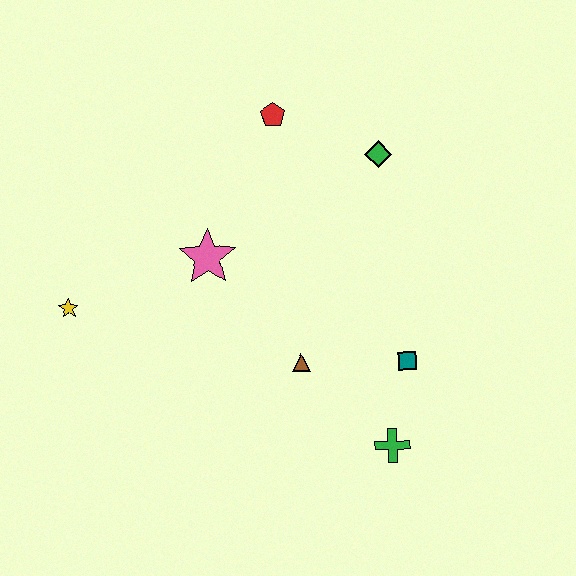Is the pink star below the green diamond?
Yes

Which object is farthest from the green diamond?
The yellow star is farthest from the green diamond.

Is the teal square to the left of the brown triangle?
No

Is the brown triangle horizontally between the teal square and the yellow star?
Yes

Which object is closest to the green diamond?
The red pentagon is closest to the green diamond.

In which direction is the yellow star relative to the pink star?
The yellow star is to the left of the pink star.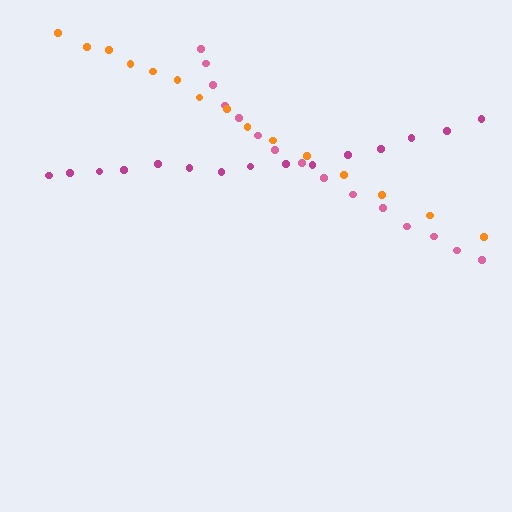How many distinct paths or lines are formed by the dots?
There are 3 distinct paths.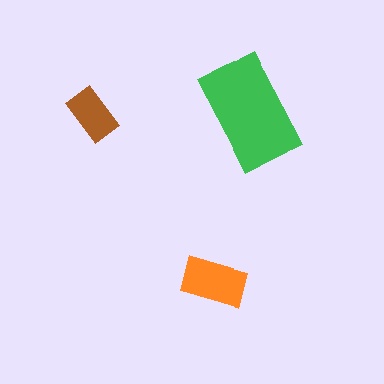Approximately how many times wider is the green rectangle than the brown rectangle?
About 2 times wider.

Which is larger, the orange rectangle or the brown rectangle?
The orange one.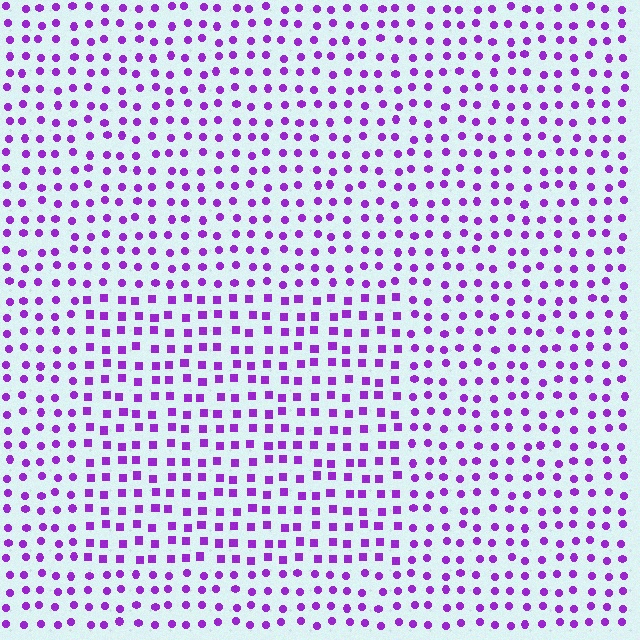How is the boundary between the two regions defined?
The boundary is defined by a change in element shape: squares inside vs. circles outside. All elements share the same color and spacing.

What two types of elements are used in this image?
The image uses squares inside the rectangle region and circles outside it.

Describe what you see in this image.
The image is filled with small purple elements arranged in a uniform grid. A rectangle-shaped region contains squares, while the surrounding area contains circles. The boundary is defined purely by the change in element shape.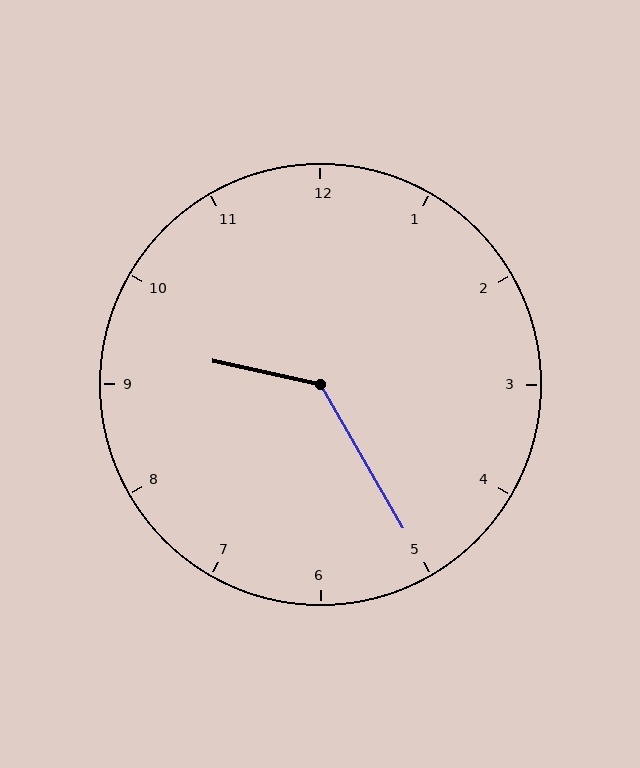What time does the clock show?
9:25.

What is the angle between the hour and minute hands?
Approximately 132 degrees.